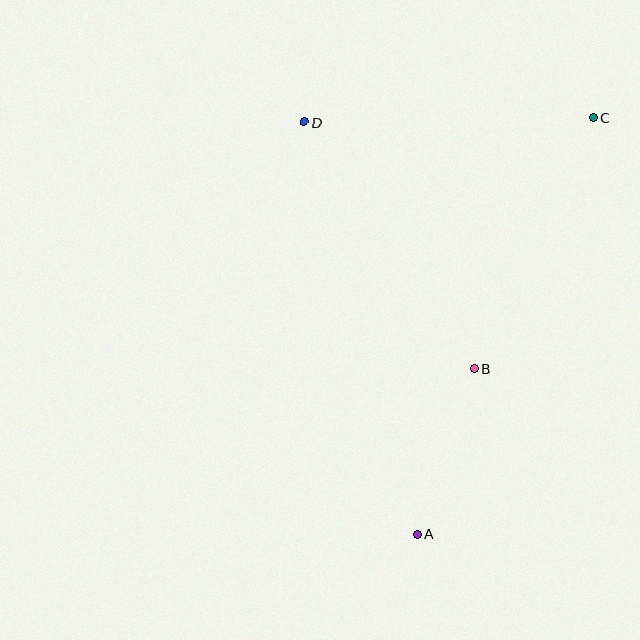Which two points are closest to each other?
Points A and B are closest to each other.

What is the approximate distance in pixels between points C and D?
The distance between C and D is approximately 289 pixels.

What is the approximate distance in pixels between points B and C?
The distance between B and C is approximately 278 pixels.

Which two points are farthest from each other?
Points A and C are farthest from each other.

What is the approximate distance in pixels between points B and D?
The distance between B and D is approximately 299 pixels.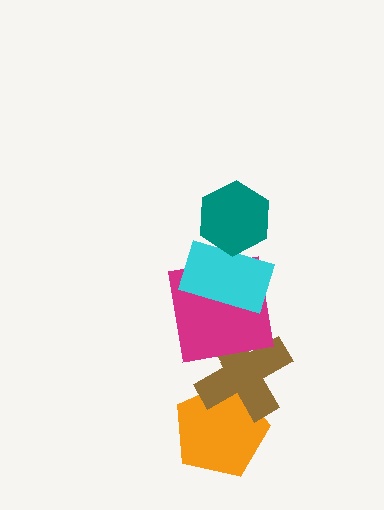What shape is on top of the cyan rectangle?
The teal hexagon is on top of the cyan rectangle.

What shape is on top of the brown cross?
The magenta square is on top of the brown cross.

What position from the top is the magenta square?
The magenta square is 3rd from the top.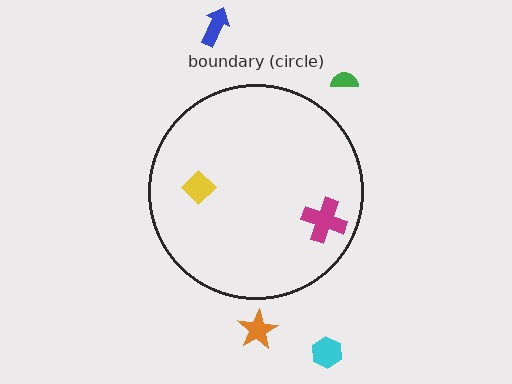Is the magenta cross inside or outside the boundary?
Inside.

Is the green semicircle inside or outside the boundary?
Outside.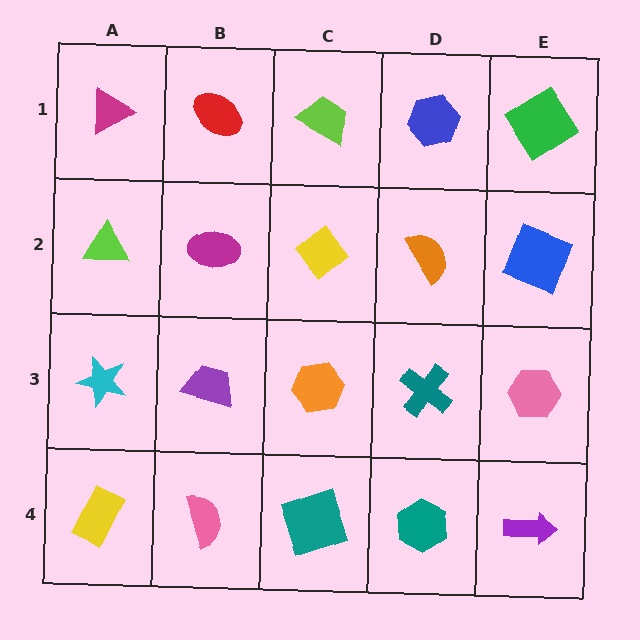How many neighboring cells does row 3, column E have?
3.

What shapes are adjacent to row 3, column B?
A magenta ellipse (row 2, column B), a pink semicircle (row 4, column B), a cyan star (row 3, column A), an orange hexagon (row 3, column C).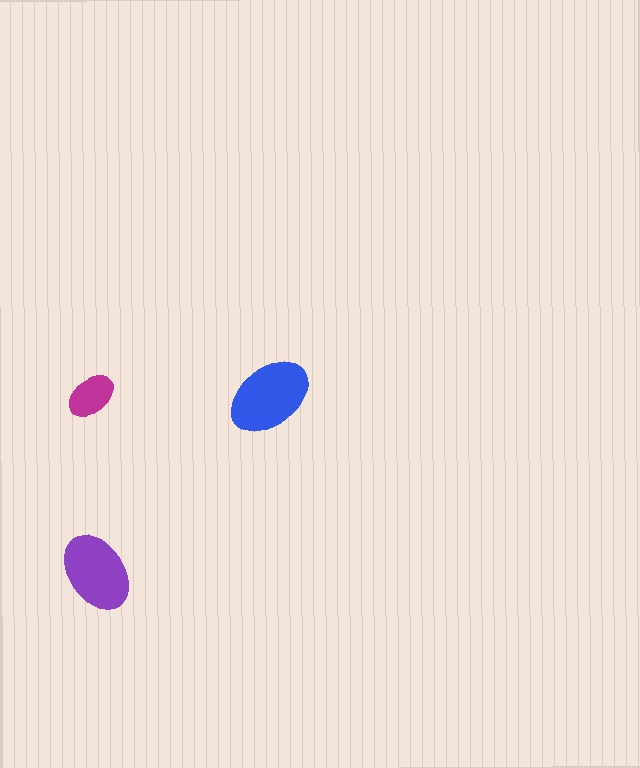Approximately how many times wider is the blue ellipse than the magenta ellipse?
About 1.5 times wider.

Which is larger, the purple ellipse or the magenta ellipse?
The purple one.